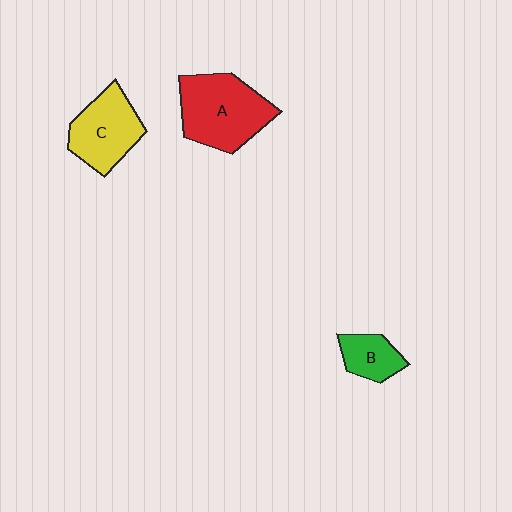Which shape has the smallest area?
Shape B (green).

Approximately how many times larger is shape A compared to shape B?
Approximately 2.3 times.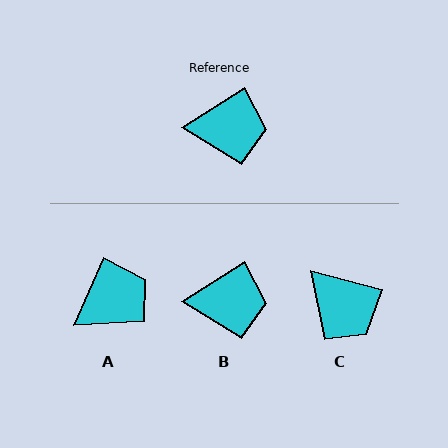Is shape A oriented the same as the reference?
No, it is off by about 34 degrees.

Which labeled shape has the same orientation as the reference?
B.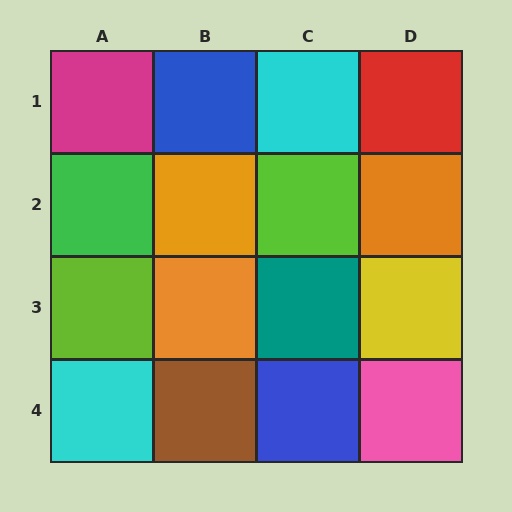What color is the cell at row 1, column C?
Cyan.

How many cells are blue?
2 cells are blue.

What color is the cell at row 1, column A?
Magenta.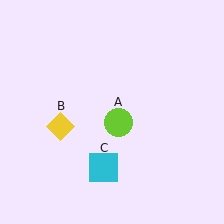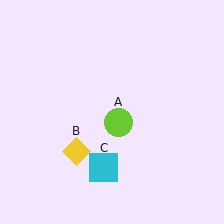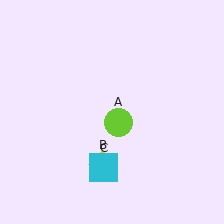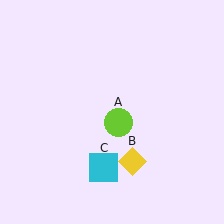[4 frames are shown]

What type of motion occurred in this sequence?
The yellow diamond (object B) rotated counterclockwise around the center of the scene.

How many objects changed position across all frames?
1 object changed position: yellow diamond (object B).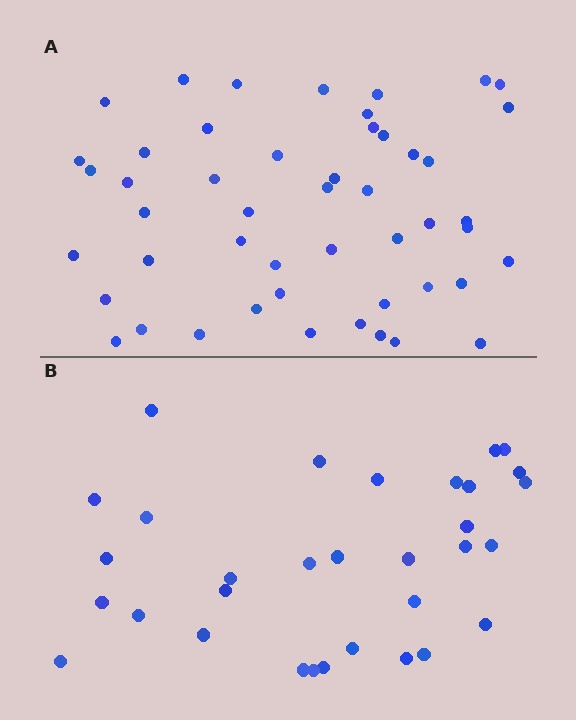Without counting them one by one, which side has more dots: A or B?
Region A (the top region) has more dots.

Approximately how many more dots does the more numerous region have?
Region A has approximately 15 more dots than region B.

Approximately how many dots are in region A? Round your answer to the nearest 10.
About 50 dots. (The exact count is 49, which rounds to 50.)